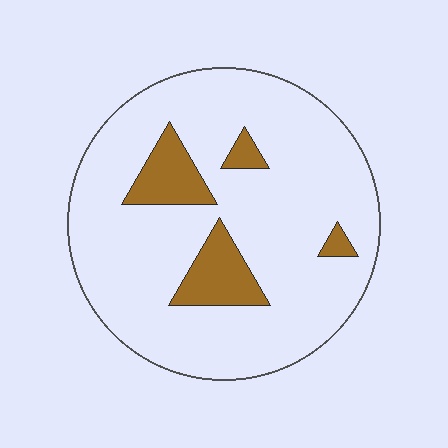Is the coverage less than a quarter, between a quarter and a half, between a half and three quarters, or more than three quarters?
Less than a quarter.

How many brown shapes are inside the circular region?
4.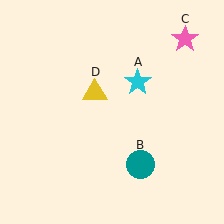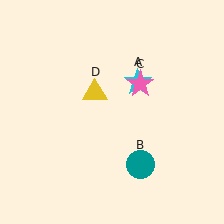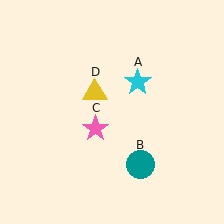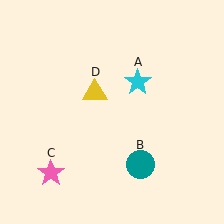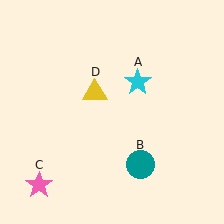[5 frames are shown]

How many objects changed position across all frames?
1 object changed position: pink star (object C).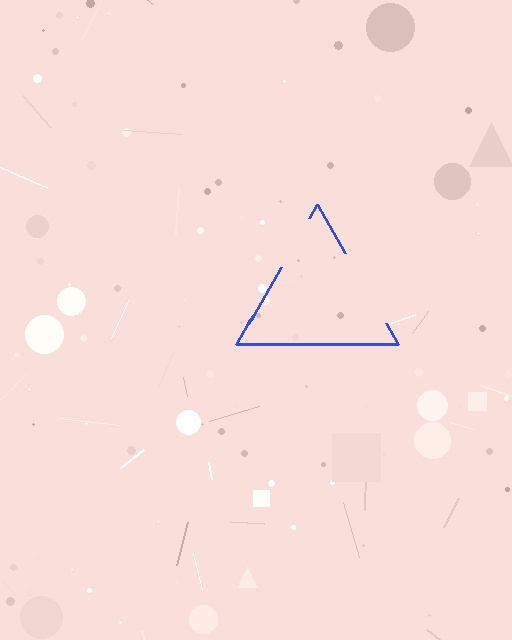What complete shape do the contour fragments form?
The contour fragments form a triangle.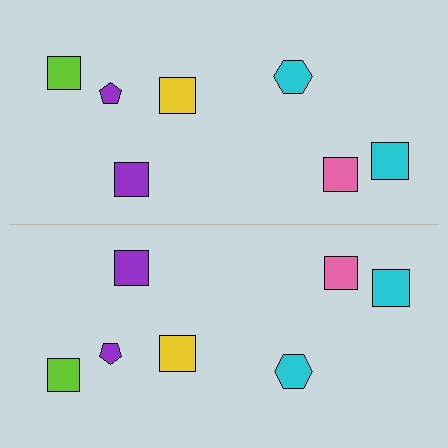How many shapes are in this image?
There are 14 shapes in this image.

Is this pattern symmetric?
Yes, this pattern has bilateral (reflection) symmetry.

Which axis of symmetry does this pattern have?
The pattern has a horizontal axis of symmetry running through the center of the image.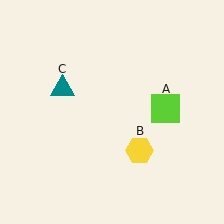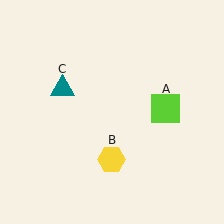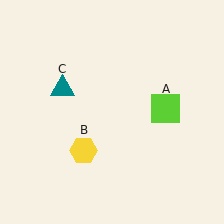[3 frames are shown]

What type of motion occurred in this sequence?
The yellow hexagon (object B) rotated clockwise around the center of the scene.